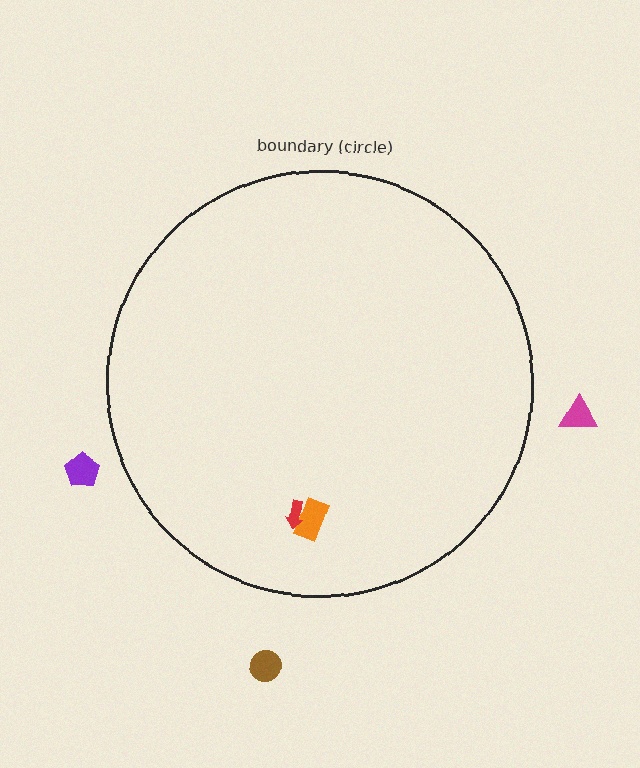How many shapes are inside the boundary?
2 inside, 3 outside.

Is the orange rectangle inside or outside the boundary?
Inside.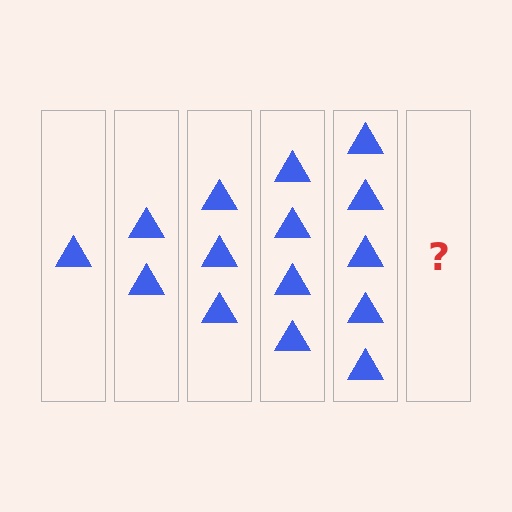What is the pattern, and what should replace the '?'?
The pattern is that each step adds one more triangle. The '?' should be 6 triangles.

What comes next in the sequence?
The next element should be 6 triangles.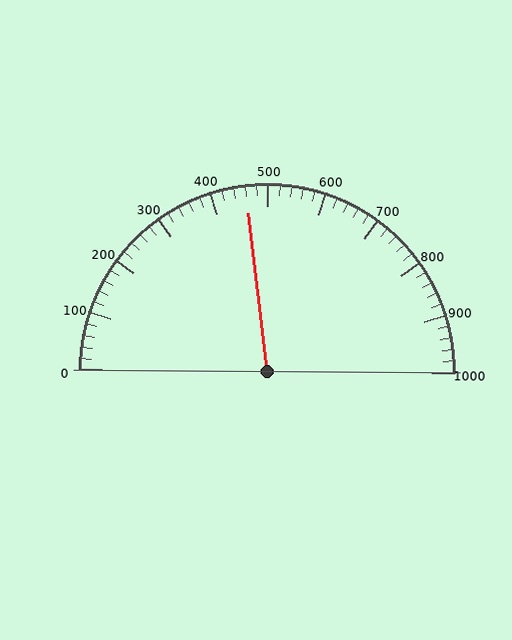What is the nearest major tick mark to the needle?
The nearest major tick mark is 500.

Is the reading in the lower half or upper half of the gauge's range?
The reading is in the lower half of the range (0 to 1000).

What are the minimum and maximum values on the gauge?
The gauge ranges from 0 to 1000.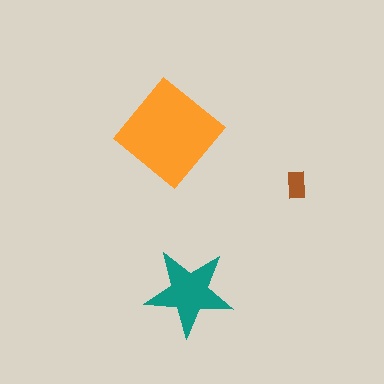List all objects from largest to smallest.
The orange diamond, the teal star, the brown rectangle.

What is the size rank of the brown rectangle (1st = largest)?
3rd.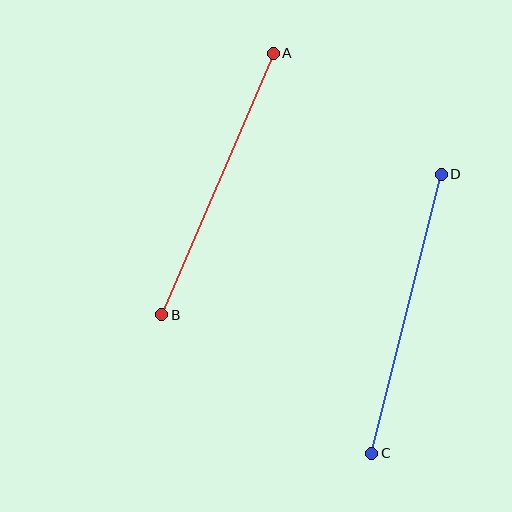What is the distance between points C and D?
The distance is approximately 287 pixels.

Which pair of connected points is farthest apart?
Points C and D are farthest apart.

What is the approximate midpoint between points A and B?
The midpoint is at approximately (218, 184) pixels.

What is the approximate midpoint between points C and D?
The midpoint is at approximately (407, 314) pixels.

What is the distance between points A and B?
The distance is approximately 284 pixels.